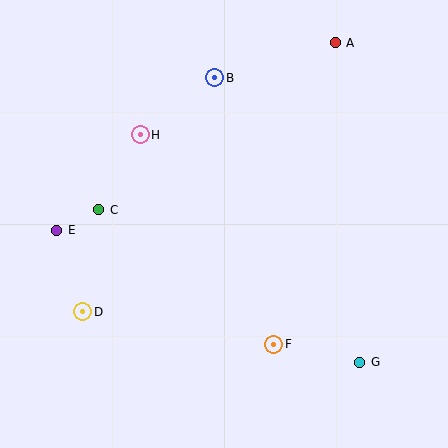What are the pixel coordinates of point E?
Point E is at (57, 230).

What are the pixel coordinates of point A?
Point A is at (335, 43).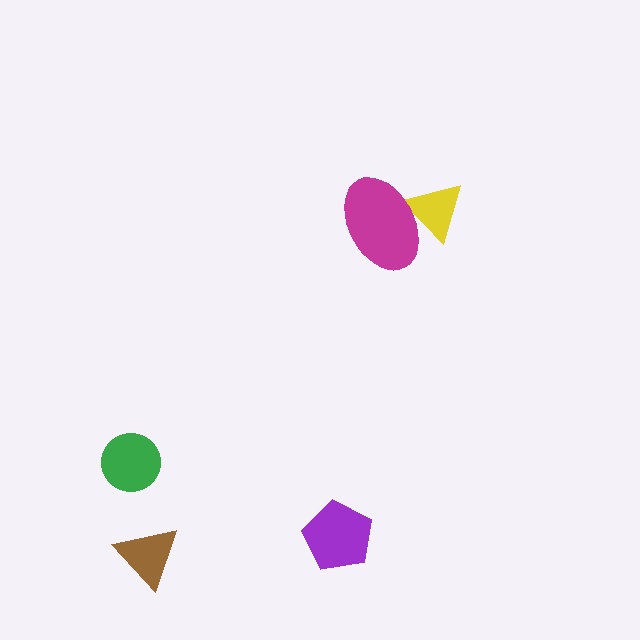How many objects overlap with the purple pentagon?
0 objects overlap with the purple pentagon.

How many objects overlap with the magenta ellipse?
1 object overlaps with the magenta ellipse.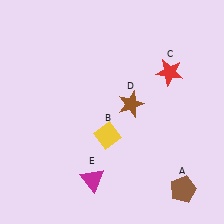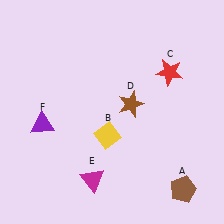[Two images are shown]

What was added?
A purple triangle (F) was added in Image 2.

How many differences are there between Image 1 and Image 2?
There is 1 difference between the two images.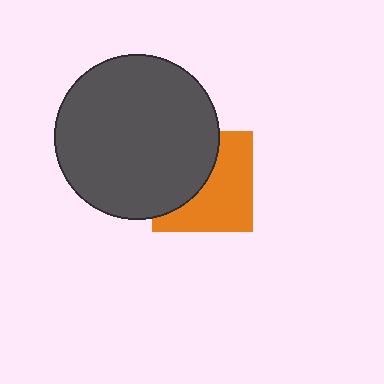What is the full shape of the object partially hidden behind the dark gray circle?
The partially hidden object is an orange square.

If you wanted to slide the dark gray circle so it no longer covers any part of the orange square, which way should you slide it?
Slide it left — that is the most direct way to separate the two shapes.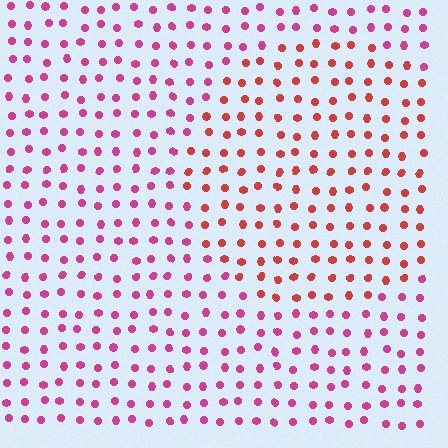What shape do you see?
I see a circle.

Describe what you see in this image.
The image is filled with small magenta elements in a uniform arrangement. A circle-shaped region is visible where the elements are tinted to a slightly different hue, forming a subtle color boundary.